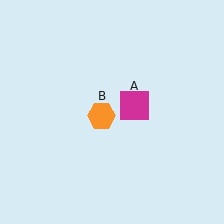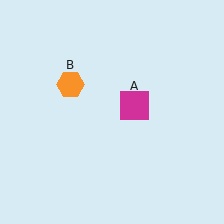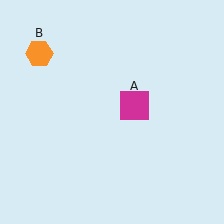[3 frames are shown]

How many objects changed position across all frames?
1 object changed position: orange hexagon (object B).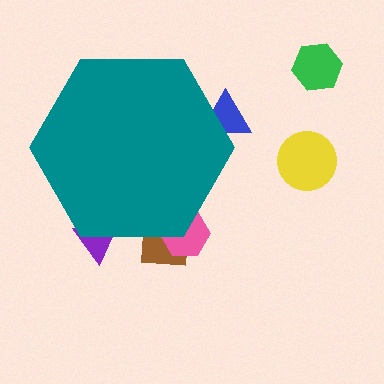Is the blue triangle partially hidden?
Yes, the blue triangle is partially hidden behind the teal hexagon.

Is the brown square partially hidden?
Yes, the brown square is partially hidden behind the teal hexagon.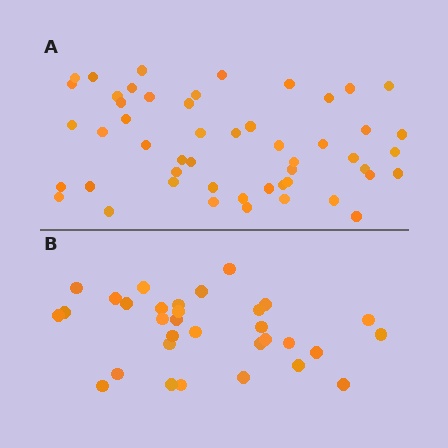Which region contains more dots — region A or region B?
Region A (the top region) has more dots.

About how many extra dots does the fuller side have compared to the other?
Region A has approximately 20 more dots than region B.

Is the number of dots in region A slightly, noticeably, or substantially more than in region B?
Region A has substantially more. The ratio is roughly 1.6 to 1.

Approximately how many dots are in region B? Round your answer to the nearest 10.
About 30 dots. (The exact count is 32, which rounds to 30.)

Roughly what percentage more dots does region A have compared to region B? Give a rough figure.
About 60% more.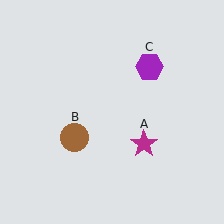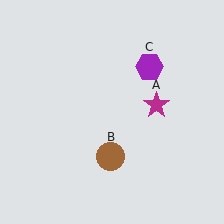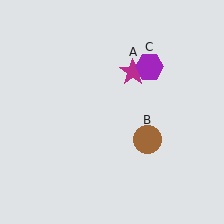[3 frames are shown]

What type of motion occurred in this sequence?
The magenta star (object A), brown circle (object B) rotated counterclockwise around the center of the scene.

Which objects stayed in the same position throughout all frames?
Purple hexagon (object C) remained stationary.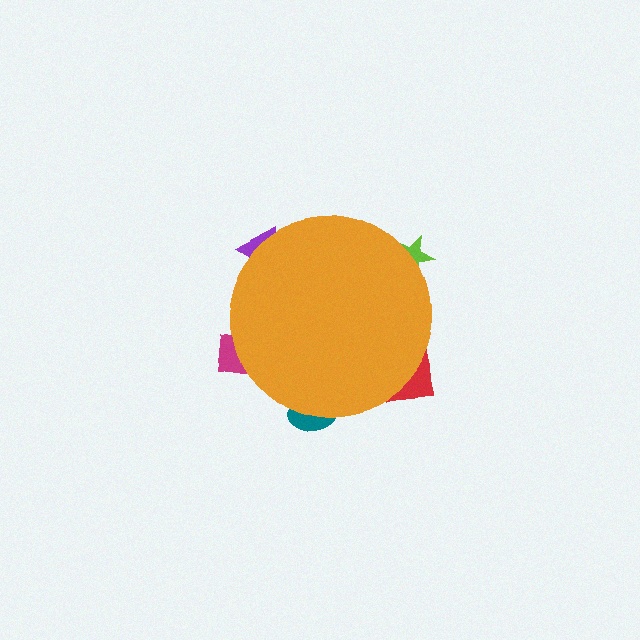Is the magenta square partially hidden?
Yes, the magenta square is partially hidden behind the orange circle.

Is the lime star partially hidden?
Yes, the lime star is partially hidden behind the orange circle.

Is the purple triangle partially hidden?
Yes, the purple triangle is partially hidden behind the orange circle.